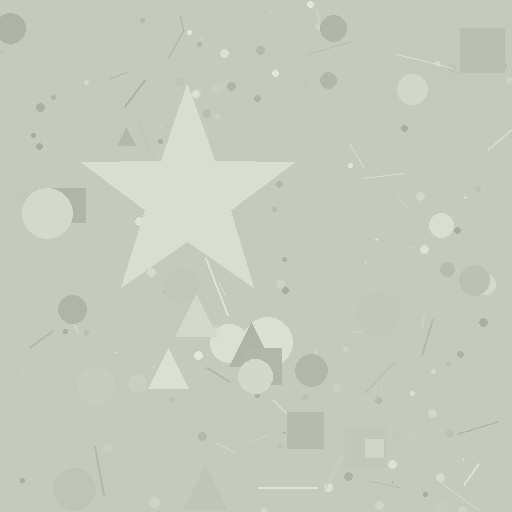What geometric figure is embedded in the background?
A star is embedded in the background.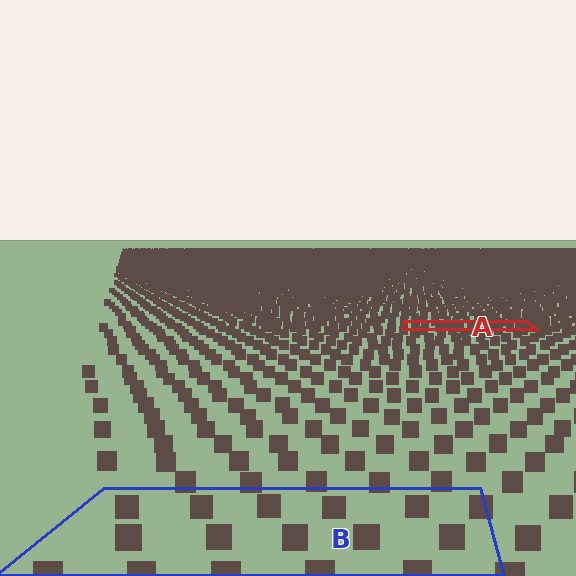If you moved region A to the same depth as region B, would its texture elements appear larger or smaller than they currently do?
They would appear larger. At a closer depth, the same texture elements are projected at a bigger on-screen size.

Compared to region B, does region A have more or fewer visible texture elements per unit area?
Region A has more texture elements per unit area — they are packed more densely because it is farther away.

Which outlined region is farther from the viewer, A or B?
Region A is farther from the viewer — the texture elements inside it appear smaller and more densely packed.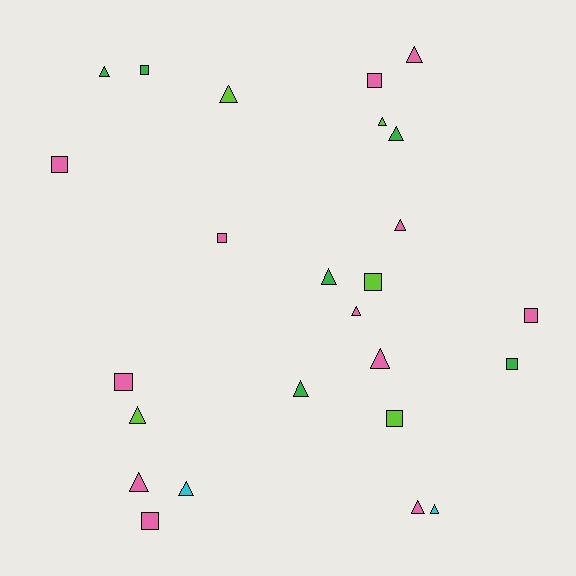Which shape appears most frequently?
Triangle, with 15 objects.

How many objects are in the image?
There are 25 objects.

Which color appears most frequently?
Pink, with 12 objects.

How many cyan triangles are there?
There are 2 cyan triangles.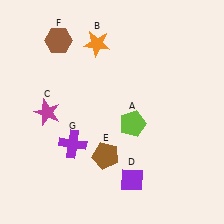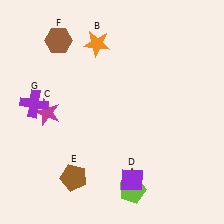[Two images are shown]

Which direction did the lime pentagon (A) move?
The lime pentagon (A) moved down.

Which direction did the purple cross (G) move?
The purple cross (G) moved up.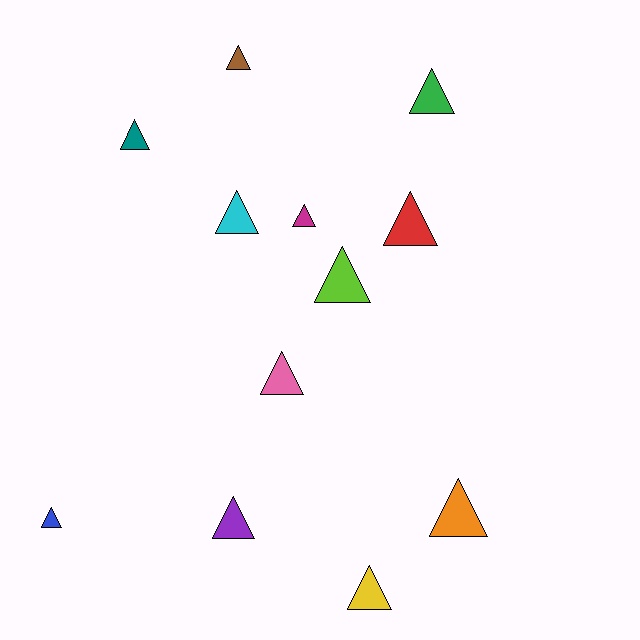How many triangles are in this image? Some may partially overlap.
There are 12 triangles.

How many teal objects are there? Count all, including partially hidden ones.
There is 1 teal object.